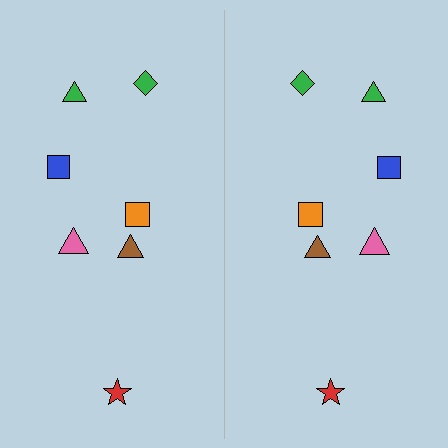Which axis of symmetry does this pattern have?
The pattern has a vertical axis of symmetry running through the center of the image.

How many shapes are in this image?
There are 14 shapes in this image.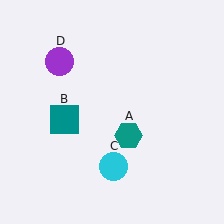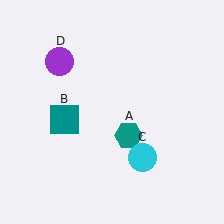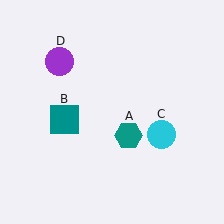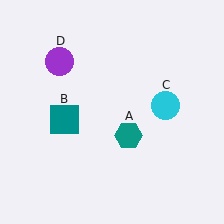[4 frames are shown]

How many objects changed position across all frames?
1 object changed position: cyan circle (object C).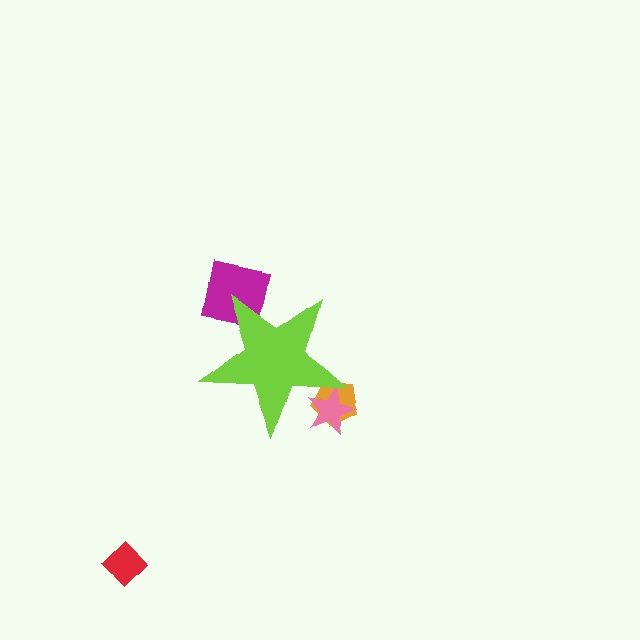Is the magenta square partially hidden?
Yes, the magenta square is partially hidden behind the lime star.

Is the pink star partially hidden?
Yes, the pink star is partially hidden behind the lime star.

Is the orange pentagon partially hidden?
Yes, the orange pentagon is partially hidden behind the lime star.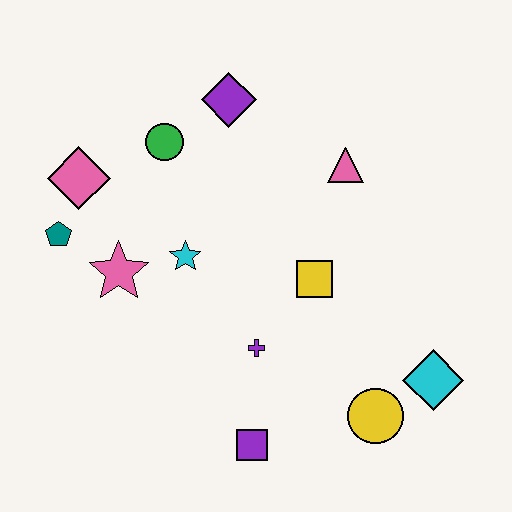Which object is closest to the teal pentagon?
The pink diamond is closest to the teal pentagon.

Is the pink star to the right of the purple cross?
No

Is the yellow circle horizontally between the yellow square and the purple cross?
No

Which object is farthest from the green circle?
The cyan diamond is farthest from the green circle.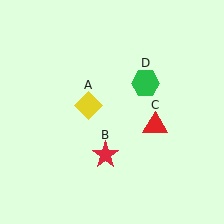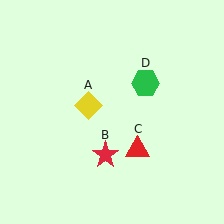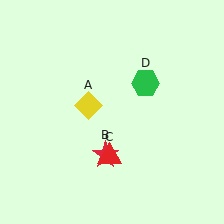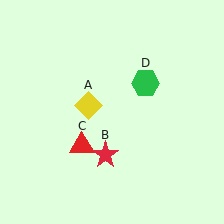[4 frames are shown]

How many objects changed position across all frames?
1 object changed position: red triangle (object C).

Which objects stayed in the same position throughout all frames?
Yellow diamond (object A) and red star (object B) and green hexagon (object D) remained stationary.